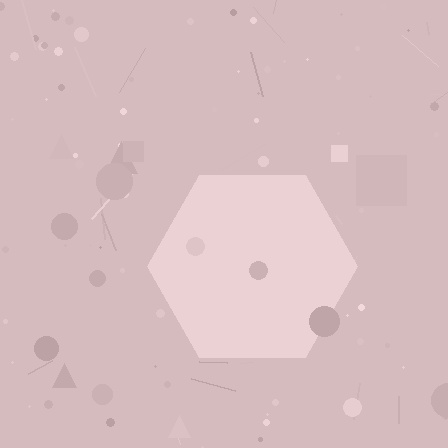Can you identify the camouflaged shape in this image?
The camouflaged shape is a hexagon.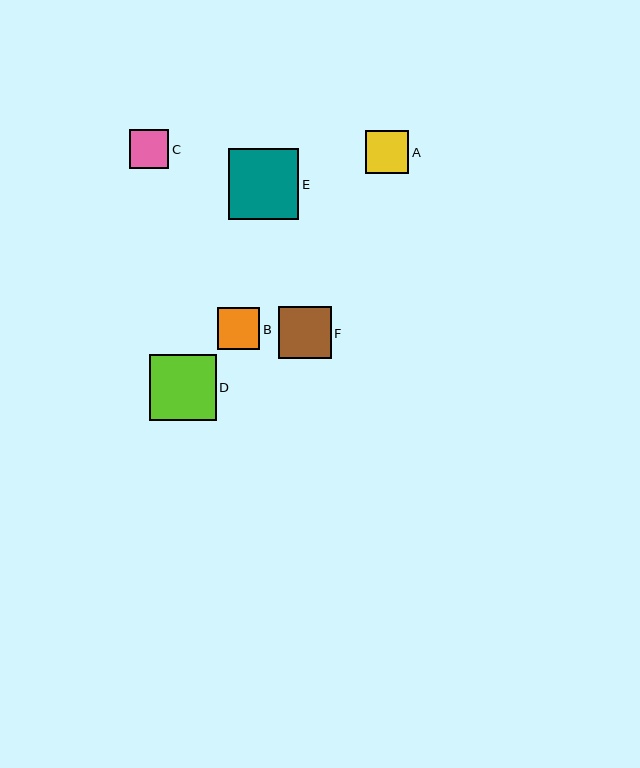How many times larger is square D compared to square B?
Square D is approximately 1.6 times the size of square B.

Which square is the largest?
Square E is the largest with a size of approximately 71 pixels.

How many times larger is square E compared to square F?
Square E is approximately 1.3 times the size of square F.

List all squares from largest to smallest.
From largest to smallest: E, D, F, A, B, C.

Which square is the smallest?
Square C is the smallest with a size of approximately 39 pixels.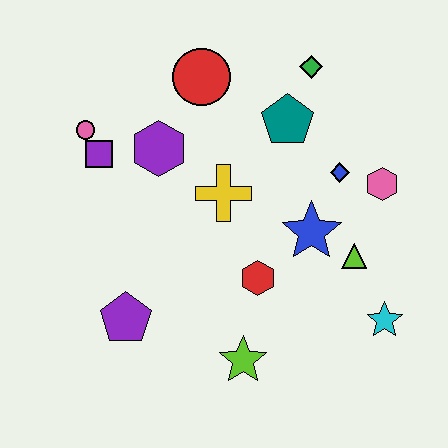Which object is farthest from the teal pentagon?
The purple pentagon is farthest from the teal pentagon.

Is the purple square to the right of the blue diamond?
No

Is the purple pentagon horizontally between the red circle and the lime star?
No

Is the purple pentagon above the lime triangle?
No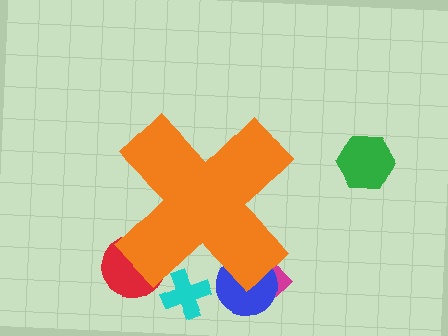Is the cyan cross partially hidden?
Yes, the cyan cross is partially hidden behind the orange cross.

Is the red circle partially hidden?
Yes, the red circle is partially hidden behind the orange cross.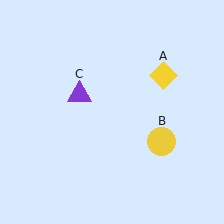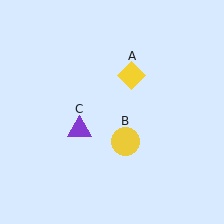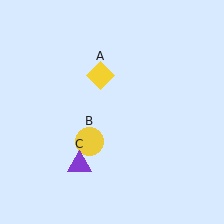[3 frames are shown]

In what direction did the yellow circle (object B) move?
The yellow circle (object B) moved left.